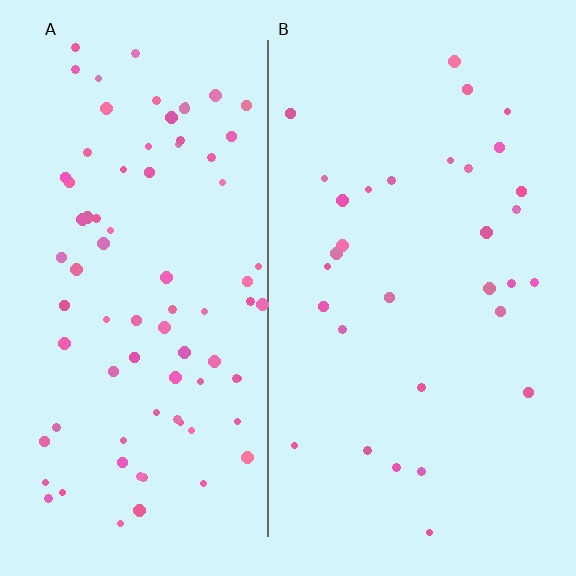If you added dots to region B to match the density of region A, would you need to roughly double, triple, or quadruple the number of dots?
Approximately triple.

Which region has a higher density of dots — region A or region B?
A (the left).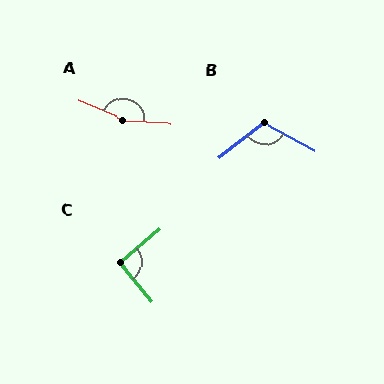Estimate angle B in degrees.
Approximately 113 degrees.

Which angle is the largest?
A, at approximately 159 degrees.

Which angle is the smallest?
C, at approximately 91 degrees.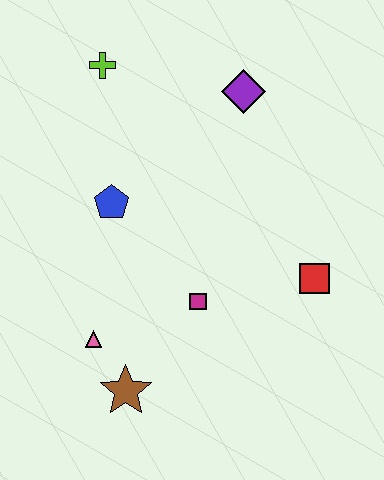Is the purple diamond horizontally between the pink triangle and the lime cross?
No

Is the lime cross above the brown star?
Yes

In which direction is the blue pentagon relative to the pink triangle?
The blue pentagon is above the pink triangle.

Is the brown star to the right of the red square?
No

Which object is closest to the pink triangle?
The brown star is closest to the pink triangle.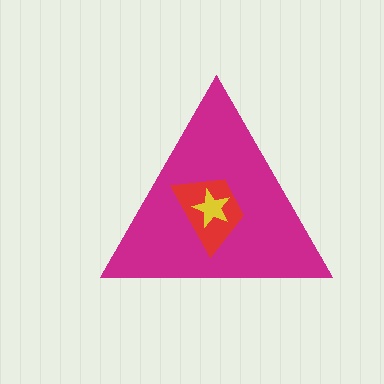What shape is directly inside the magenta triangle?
The red trapezoid.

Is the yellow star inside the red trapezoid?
Yes.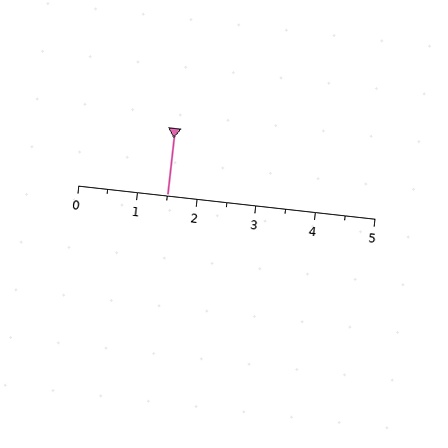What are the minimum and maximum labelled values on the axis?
The axis runs from 0 to 5.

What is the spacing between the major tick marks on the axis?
The major ticks are spaced 1 apart.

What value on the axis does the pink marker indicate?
The marker indicates approximately 1.5.